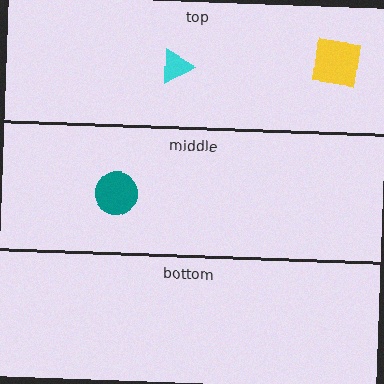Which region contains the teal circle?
The middle region.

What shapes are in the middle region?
The teal circle.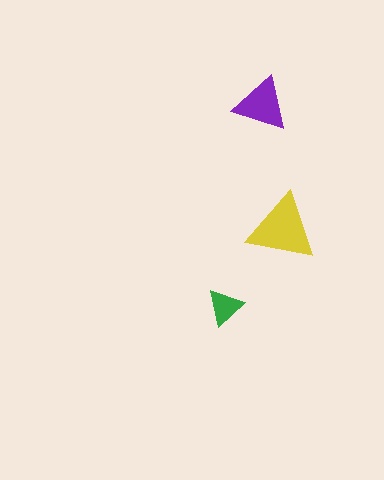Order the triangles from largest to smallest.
the yellow one, the purple one, the green one.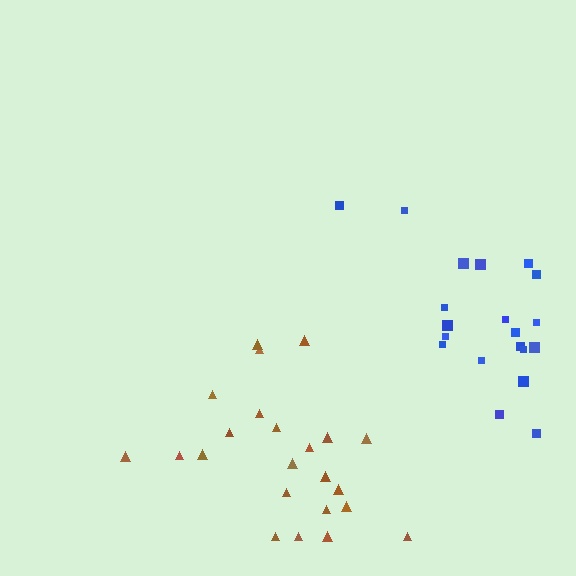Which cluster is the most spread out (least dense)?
Brown.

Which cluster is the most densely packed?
Blue.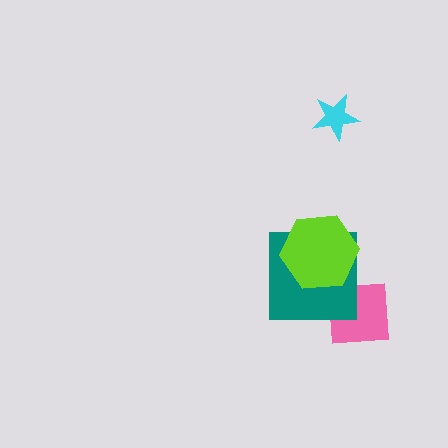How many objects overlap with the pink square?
1 object overlaps with the pink square.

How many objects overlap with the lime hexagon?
1 object overlaps with the lime hexagon.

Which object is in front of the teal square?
The lime hexagon is in front of the teal square.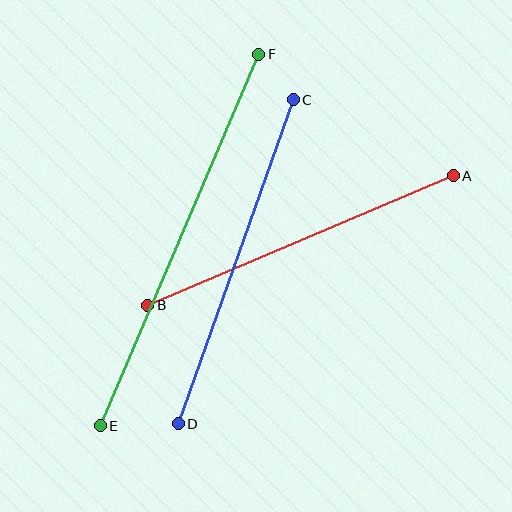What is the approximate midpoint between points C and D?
The midpoint is at approximately (236, 262) pixels.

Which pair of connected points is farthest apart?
Points E and F are farthest apart.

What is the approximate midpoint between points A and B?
The midpoint is at approximately (300, 241) pixels.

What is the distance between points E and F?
The distance is approximately 404 pixels.